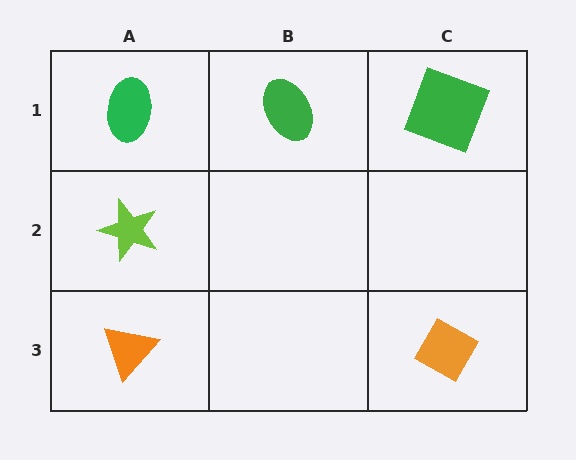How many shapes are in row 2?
1 shape.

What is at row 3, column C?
An orange diamond.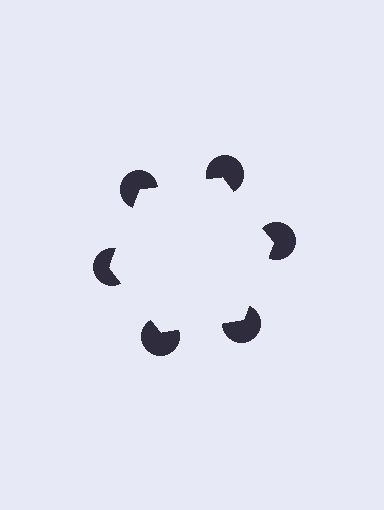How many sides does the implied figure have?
6 sides.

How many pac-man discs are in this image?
There are 6 — one at each vertex of the illusory hexagon.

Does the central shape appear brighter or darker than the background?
It typically appears slightly brighter than the background, even though no actual brightness change is drawn.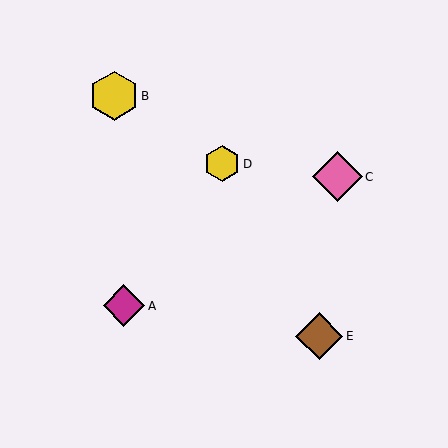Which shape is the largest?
The pink diamond (labeled C) is the largest.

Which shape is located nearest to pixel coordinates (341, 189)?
The pink diamond (labeled C) at (337, 177) is nearest to that location.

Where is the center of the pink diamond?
The center of the pink diamond is at (337, 177).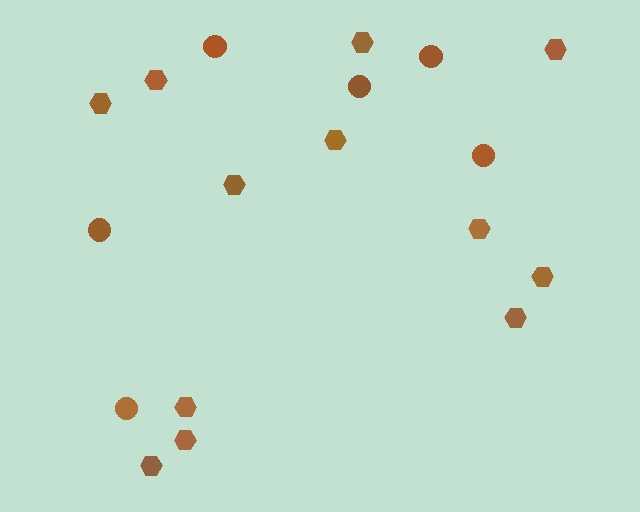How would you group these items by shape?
There are 2 groups: one group of circles (6) and one group of hexagons (12).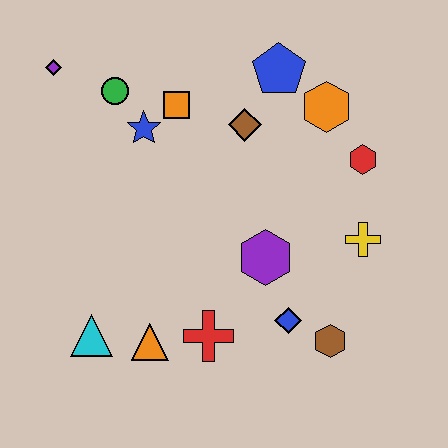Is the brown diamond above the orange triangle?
Yes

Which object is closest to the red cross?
The orange triangle is closest to the red cross.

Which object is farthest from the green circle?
The brown hexagon is farthest from the green circle.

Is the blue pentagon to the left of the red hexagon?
Yes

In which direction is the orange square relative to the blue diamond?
The orange square is above the blue diamond.